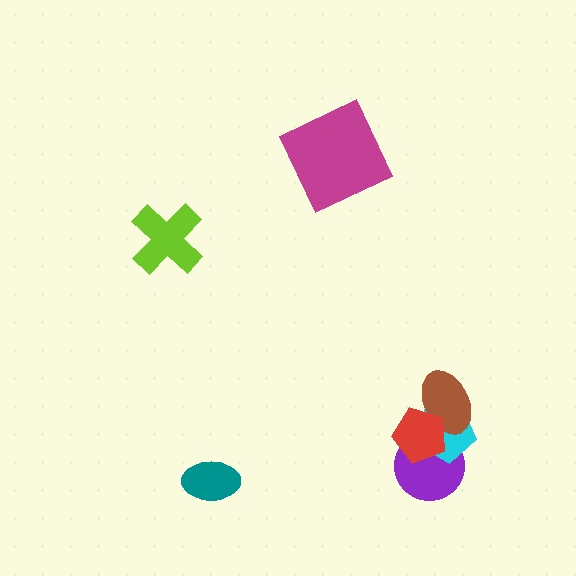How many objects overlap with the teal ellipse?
0 objects overlap with the teal ellipse.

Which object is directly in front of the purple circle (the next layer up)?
The cyan pentagon is directly in front of the purple circle.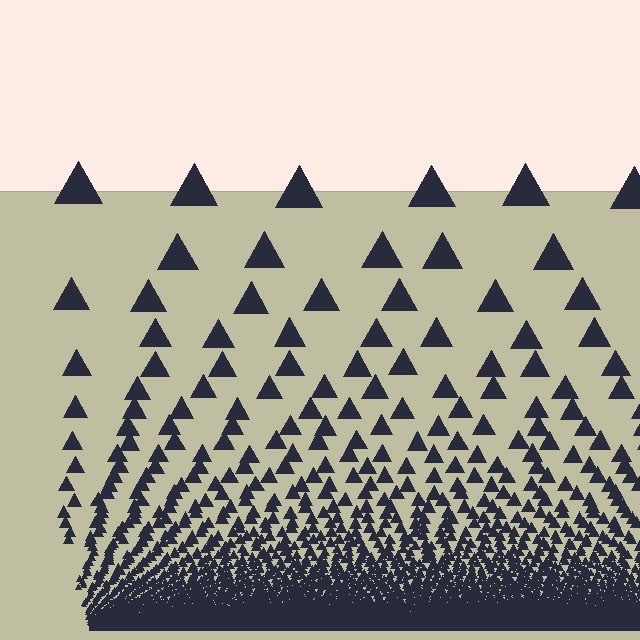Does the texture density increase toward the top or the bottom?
Density increases toward the bottom.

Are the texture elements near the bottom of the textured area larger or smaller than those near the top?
Smaller. The gradient is inverted — elements near the bottom are smaller and denser.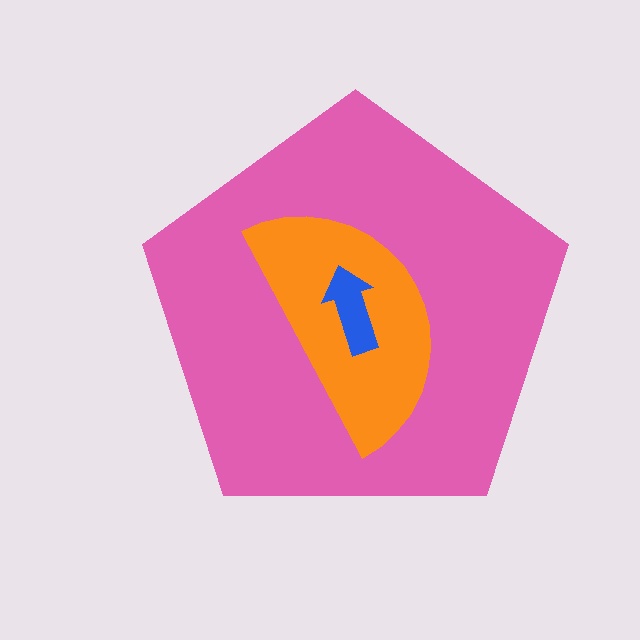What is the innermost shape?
The blue arrow.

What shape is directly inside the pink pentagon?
The orange semicircle.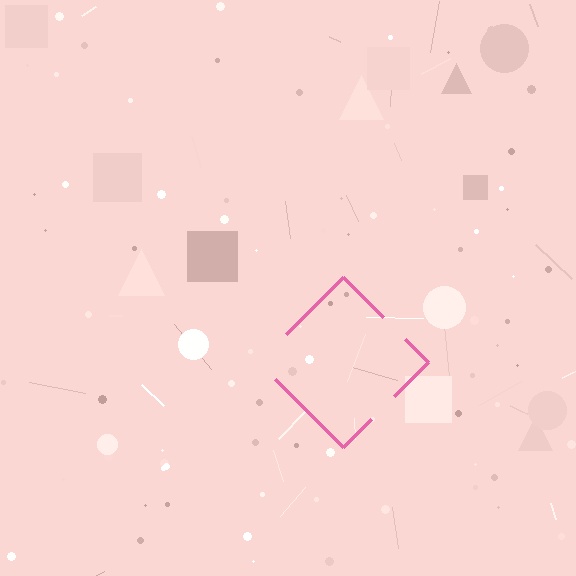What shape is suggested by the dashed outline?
The dashed outline suggests a diamond.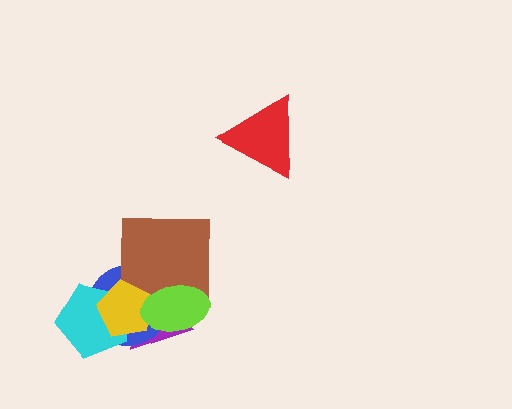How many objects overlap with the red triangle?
0 objects overlap with the red triangle.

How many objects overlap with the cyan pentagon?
3 objects overlap with the cyan pentagon.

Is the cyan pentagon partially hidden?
Yes, it is partially covered by another shape.